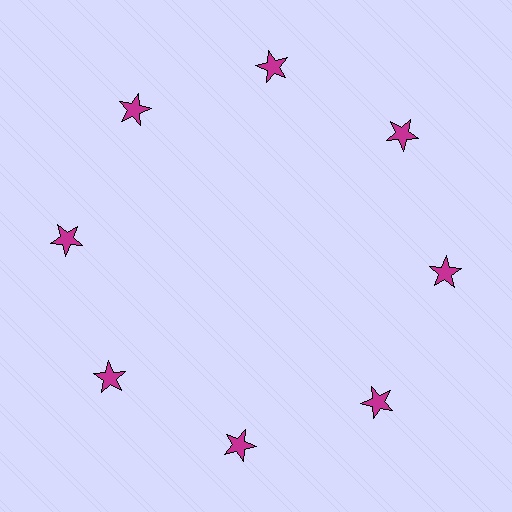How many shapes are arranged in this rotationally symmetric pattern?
There are 8 shapes, arranged in 8 groups of 1.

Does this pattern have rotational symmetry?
Yes, this pattern has 8-fold rotational symmetry. It looks the same after rotating 45 degrees around the center.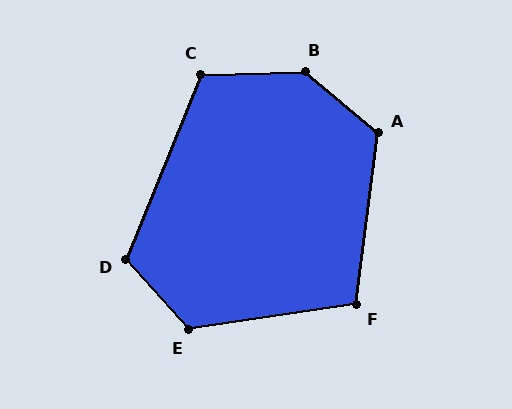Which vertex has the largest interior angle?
B, at approximately 139 degrees.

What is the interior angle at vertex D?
Approximately 116 degrees (obtuse).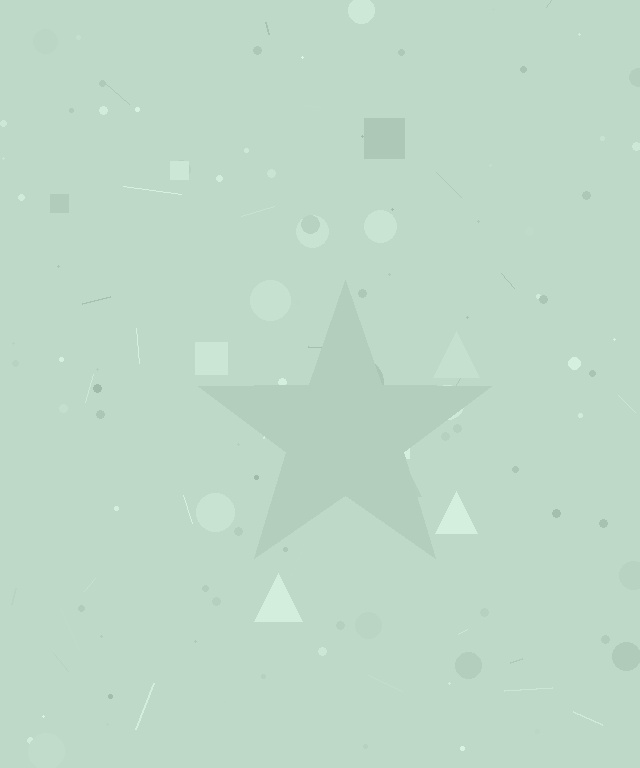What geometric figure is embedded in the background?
A star is embedded in the background.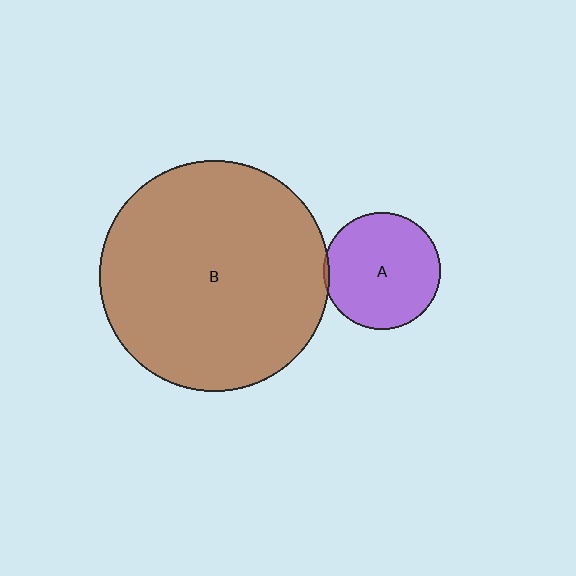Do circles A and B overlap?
Yes.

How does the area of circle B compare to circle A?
Approximately 3.9 times.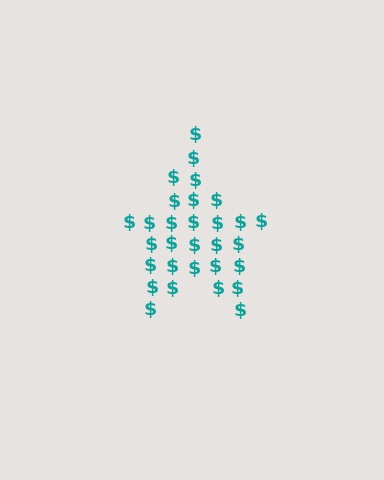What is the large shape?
The large shape is a star.